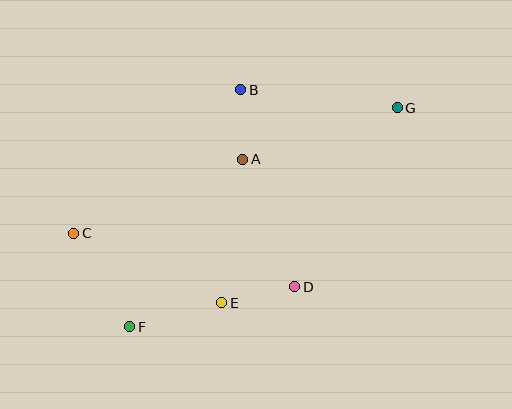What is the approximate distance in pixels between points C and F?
The distance between C and F is approximately 109 pixels.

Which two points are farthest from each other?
Points C and G are farthest from each other.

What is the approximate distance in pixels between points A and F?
The distance between A and F is approximately 202 pixels.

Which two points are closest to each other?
Points A and B are closest to each other.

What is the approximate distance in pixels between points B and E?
The distance between B and E is approximately 214 pixels.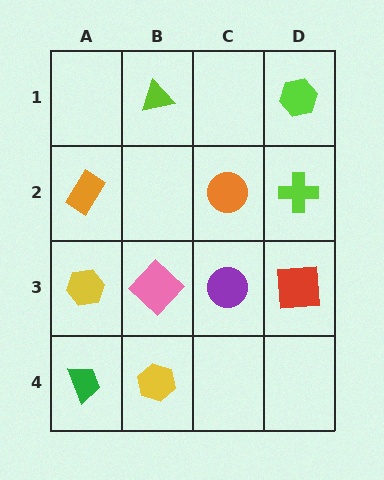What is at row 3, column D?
A red square.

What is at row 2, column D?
A lime cross.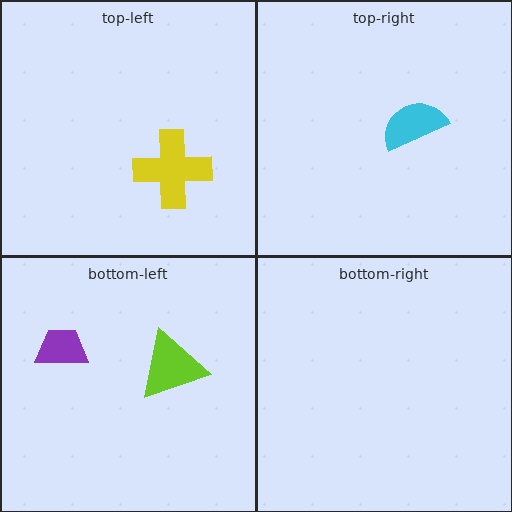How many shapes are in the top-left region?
1.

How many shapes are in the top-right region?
1.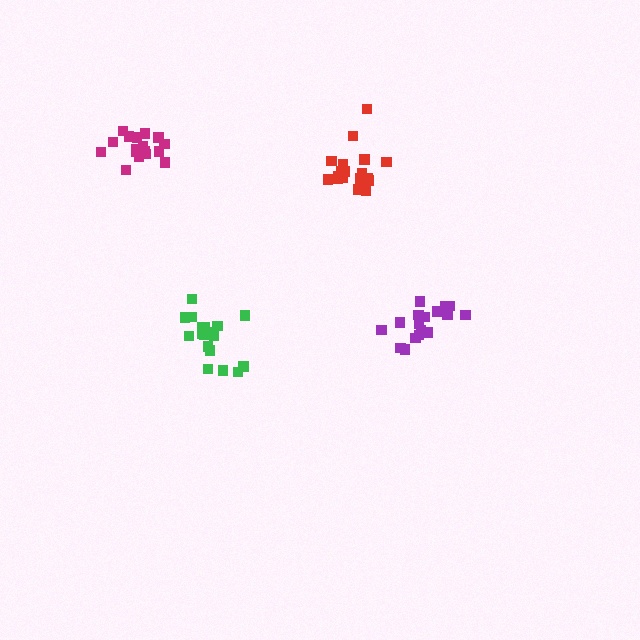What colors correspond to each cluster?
The clusters are colored: red, magenta, green, purple.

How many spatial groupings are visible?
There are 4 spatial groupings.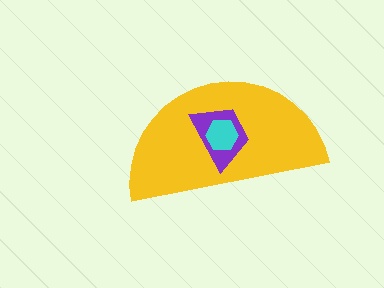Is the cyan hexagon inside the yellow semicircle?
Yes.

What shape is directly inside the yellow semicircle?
The purple trapezoid.